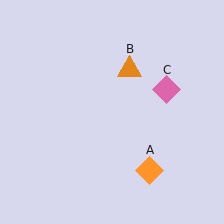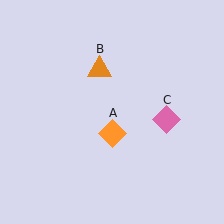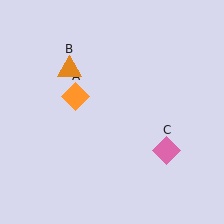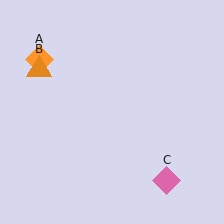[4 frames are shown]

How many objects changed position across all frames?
3 objects changed position: orange diamond (object A), orange triangle (object B), pink diamond (object C).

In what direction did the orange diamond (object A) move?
The orange diamond (object A) moved up and to the left.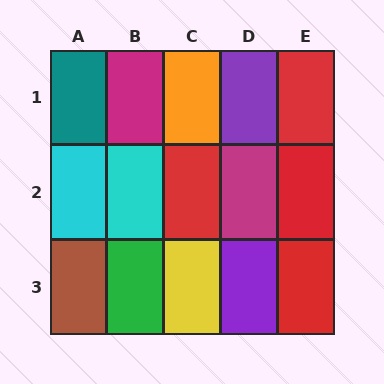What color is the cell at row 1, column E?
Red.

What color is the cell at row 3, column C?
Yellow.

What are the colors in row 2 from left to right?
Cyan, cyan, red, magenta, red.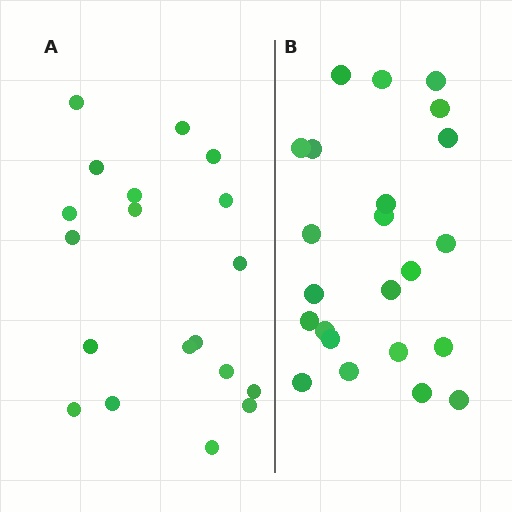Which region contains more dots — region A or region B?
Region B (the right region) has more dots.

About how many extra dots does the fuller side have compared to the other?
Region B has about 4 more dots than region A.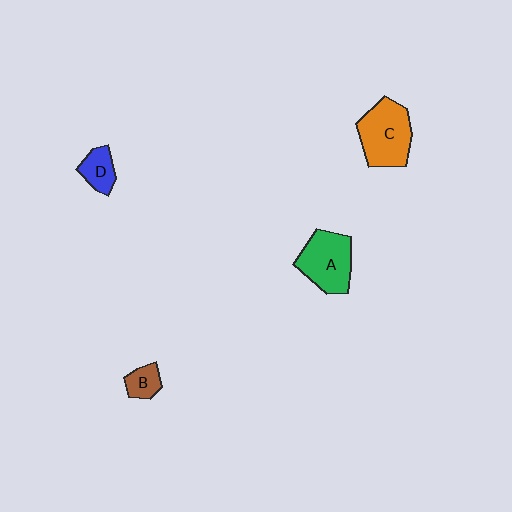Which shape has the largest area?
Shape C (orange).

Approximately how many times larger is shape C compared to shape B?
Approximately 2.9 times.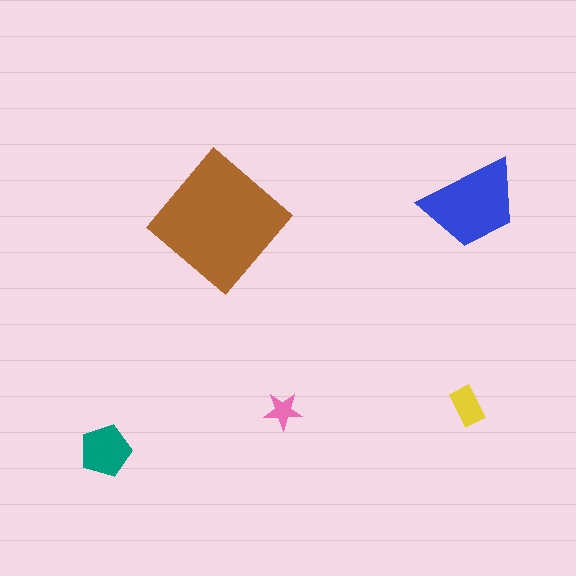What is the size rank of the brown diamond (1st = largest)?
1st.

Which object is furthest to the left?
The teal pentagon is leftmost.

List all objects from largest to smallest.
The brown diamond, the blue trapezoid, the teal pentagon, the yellow rectangle, the pink star.